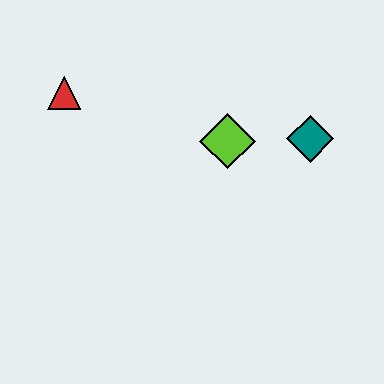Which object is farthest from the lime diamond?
The red triangle is farthest from the lime diamond.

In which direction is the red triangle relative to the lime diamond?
The red triangle is to the left of the lime diamond.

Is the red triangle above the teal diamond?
Yes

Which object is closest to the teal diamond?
The lime diamond is closest to the teal diamond.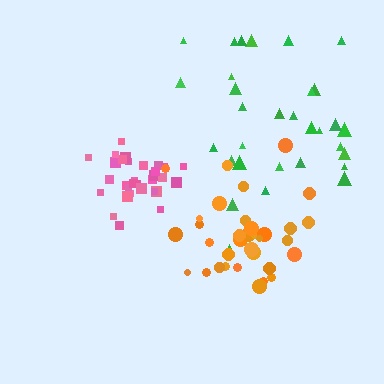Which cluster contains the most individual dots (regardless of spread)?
Orange (34).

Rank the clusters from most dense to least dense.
pink, orange, green.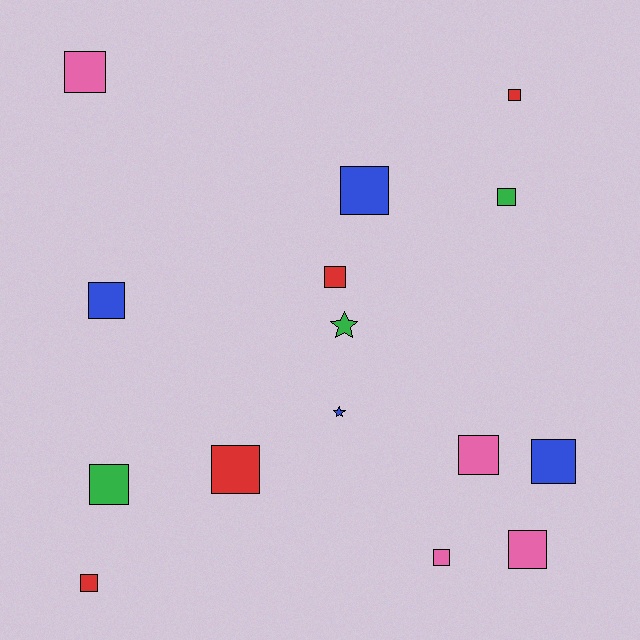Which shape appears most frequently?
Square, with 13 objects.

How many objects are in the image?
There are 15 objects.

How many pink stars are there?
There are no pink stars.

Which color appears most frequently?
Red, with 4 objects.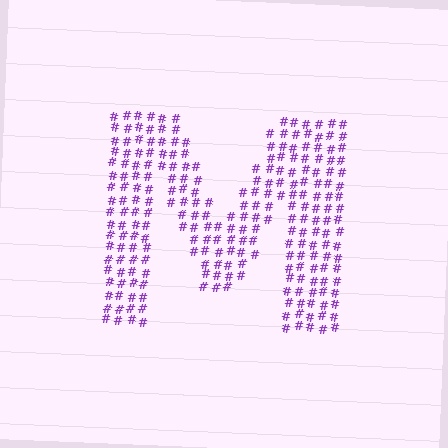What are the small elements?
The small elements are hash symbols.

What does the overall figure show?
The overall figure shows the letter M.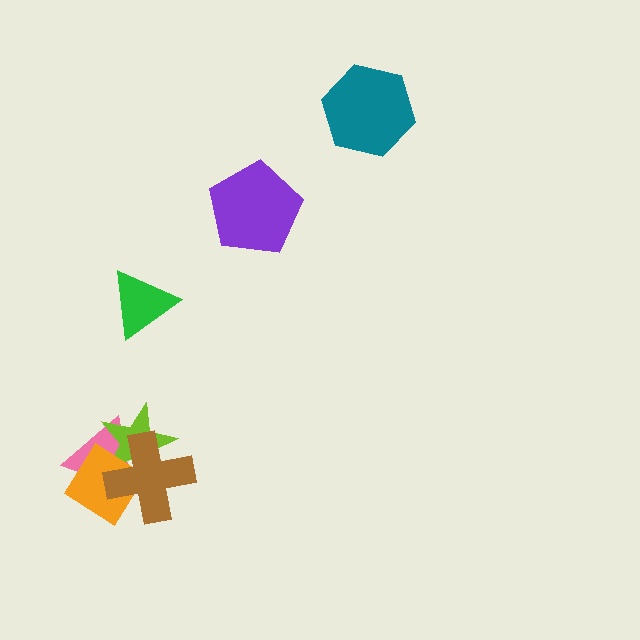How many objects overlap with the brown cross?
3 objects overlap with the brown cross.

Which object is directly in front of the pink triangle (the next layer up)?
The lime star is directly in front of the pink triangle.